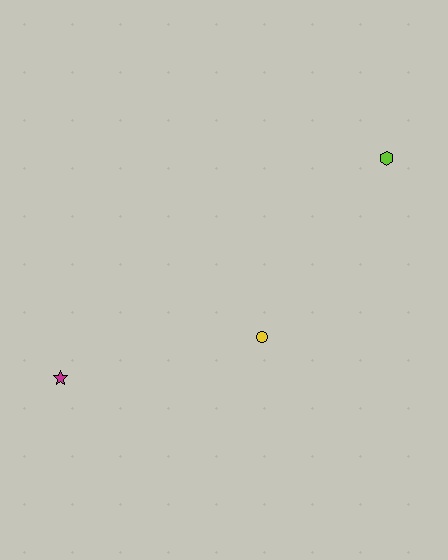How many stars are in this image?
There is 1 star.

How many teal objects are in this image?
There are no teal objects.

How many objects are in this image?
There are 3 objects.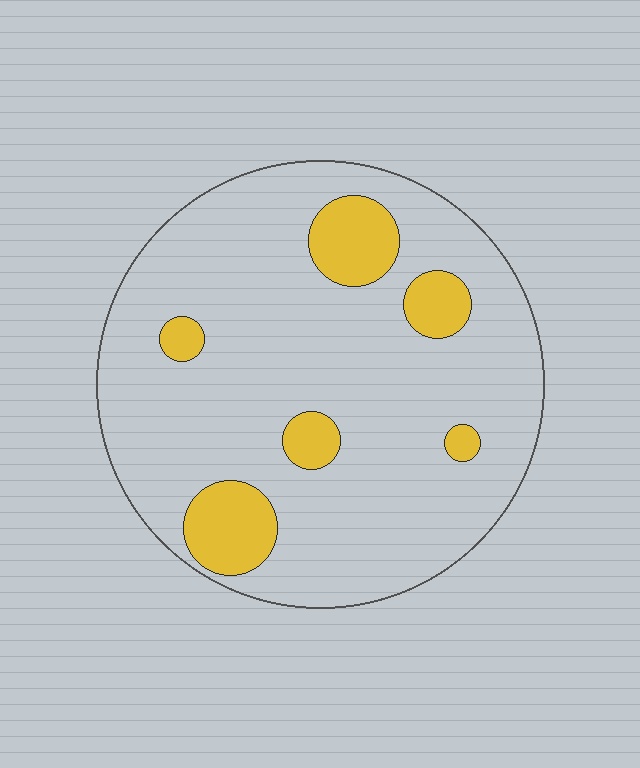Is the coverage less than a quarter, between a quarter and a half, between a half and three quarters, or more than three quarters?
Less than a quarter.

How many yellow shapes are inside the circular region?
6.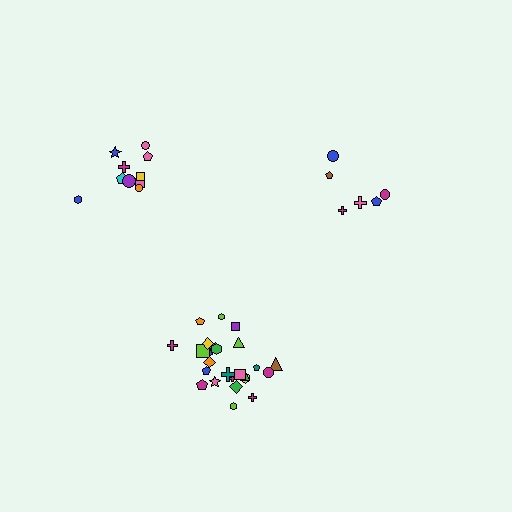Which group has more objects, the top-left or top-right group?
The top-left group.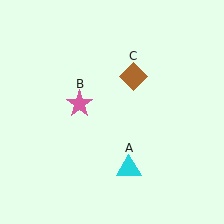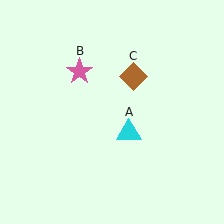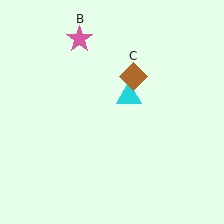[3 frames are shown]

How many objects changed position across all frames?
2 objects changed position: cyan triangle (object A), pink star (object B).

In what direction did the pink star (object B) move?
The pink star (object B) moved up.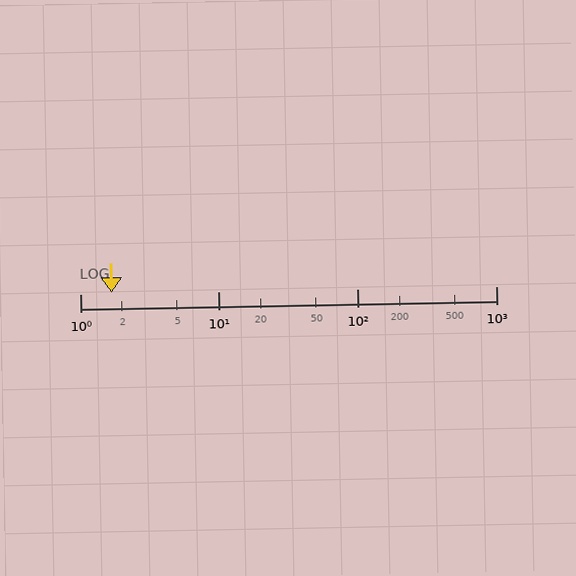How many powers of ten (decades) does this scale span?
The scale spans 3 decades, from 1 to 1000.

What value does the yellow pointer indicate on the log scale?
The pointer indicates approximately 1.7.